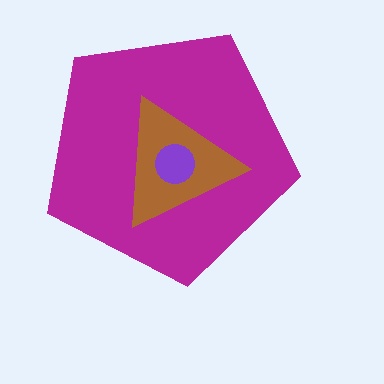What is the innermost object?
The purple circle.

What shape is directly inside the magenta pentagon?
The brown triangle.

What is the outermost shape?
The magenta pentagon.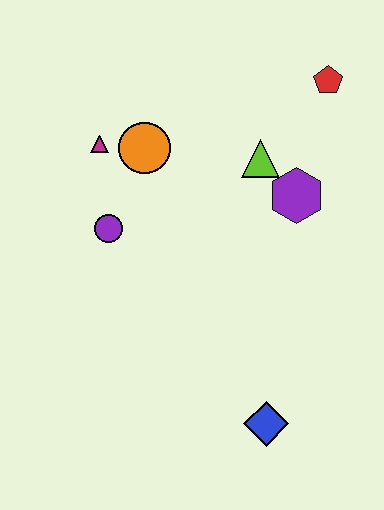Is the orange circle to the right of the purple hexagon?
No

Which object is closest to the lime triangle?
The purple hexagon is closest to the lime triangle.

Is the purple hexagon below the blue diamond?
No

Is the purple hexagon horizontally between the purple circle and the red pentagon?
Yes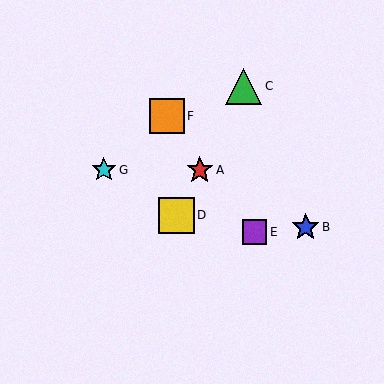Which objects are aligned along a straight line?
Objects A, C, D are aligned along a straight line.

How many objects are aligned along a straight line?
3 objects (A, C, D) are aligned along a straight line.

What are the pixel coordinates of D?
Object D is at (176, 215).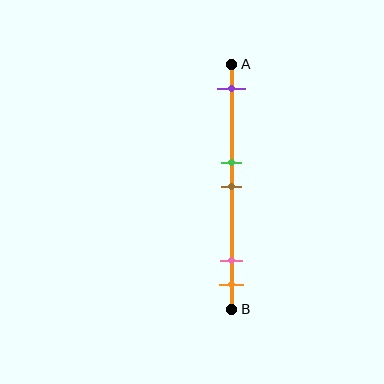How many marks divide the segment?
There are 5 marks dividing the segment.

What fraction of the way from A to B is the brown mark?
The brown mark is approximately 50% (0.5) of the way from A to B.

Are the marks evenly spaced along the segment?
No, the marks are not evenly spaced.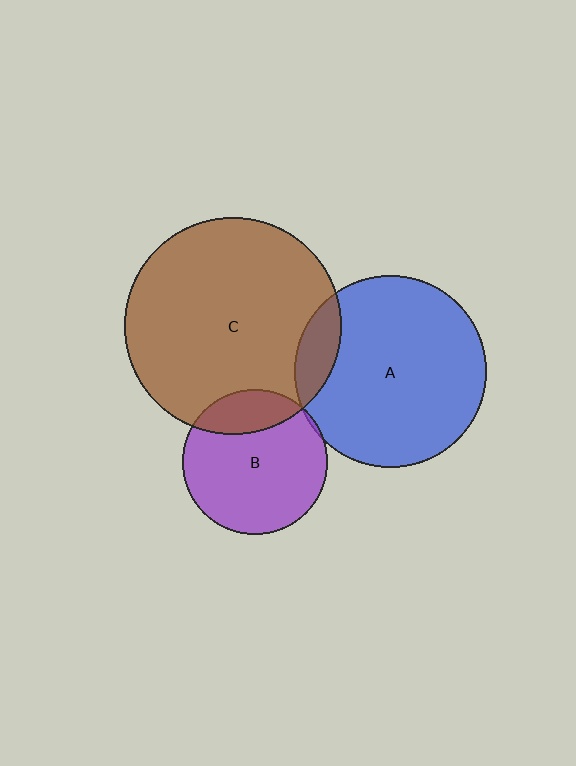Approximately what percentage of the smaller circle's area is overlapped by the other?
Approximately 10%.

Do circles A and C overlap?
Yes.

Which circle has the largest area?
Circle C (brown).